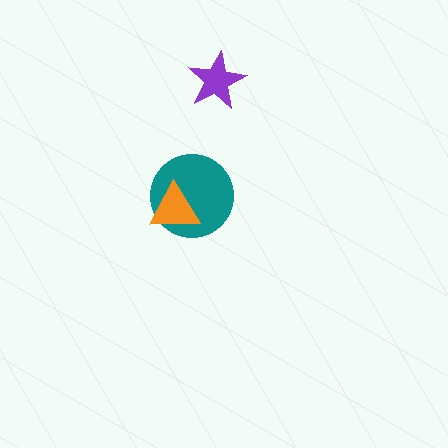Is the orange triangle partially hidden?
No, no other shape covers it.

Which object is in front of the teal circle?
The orange triangle is in front of the teal circle.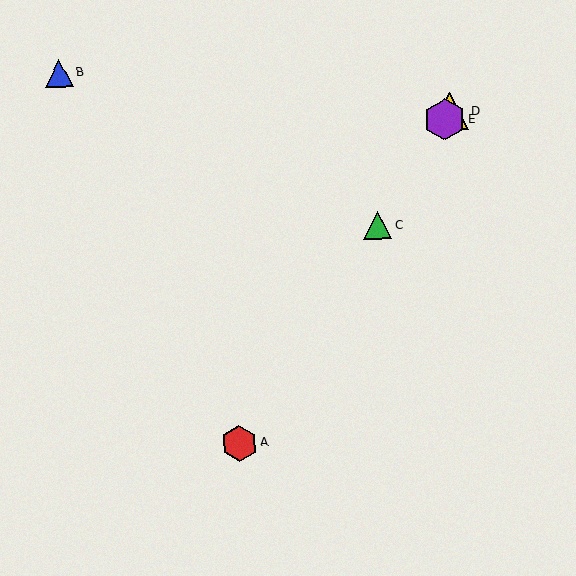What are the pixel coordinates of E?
Object E is at (445, 120).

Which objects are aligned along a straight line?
Objects A, C, D, E are aligned along a straight line.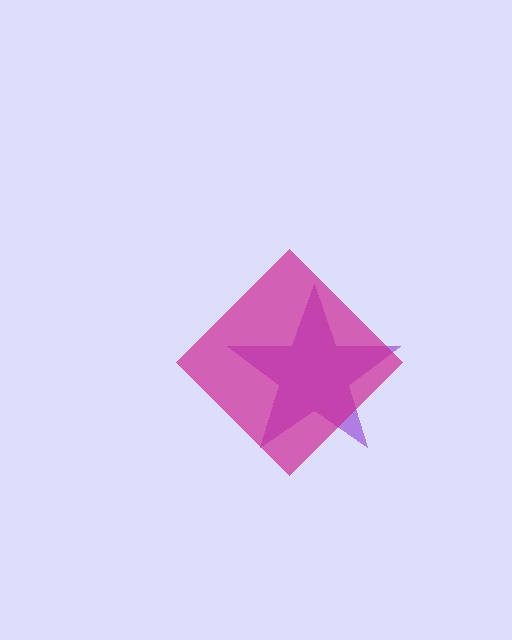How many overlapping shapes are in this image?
There are 2 overlapping shapes in the image.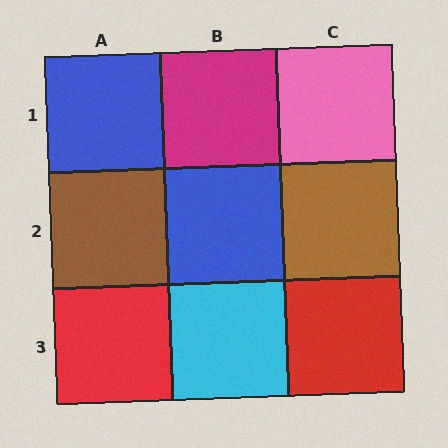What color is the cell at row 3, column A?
Red.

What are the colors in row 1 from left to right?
Blue, magenta, pink.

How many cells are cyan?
1 cell is cyan.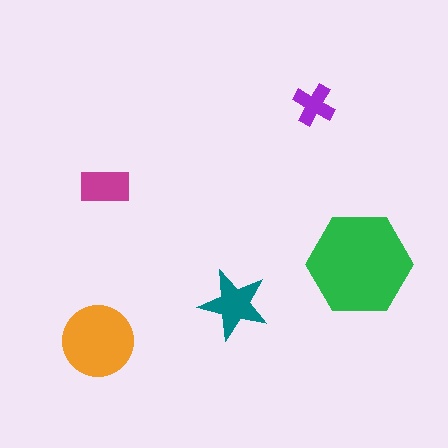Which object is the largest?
The green hexagon.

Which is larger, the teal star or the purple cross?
The teal star.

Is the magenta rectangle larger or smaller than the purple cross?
Larger.